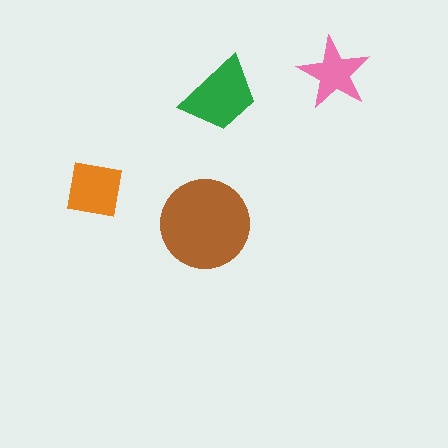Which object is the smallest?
The pink star.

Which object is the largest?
The brown circle.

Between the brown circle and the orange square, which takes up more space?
The brown circle.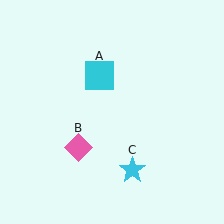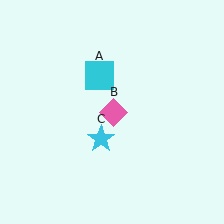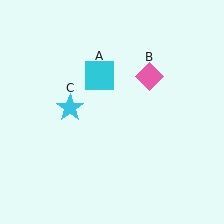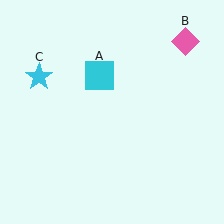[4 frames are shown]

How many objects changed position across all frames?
2 objects changed position: pink diamond (object B), cyan star (object C).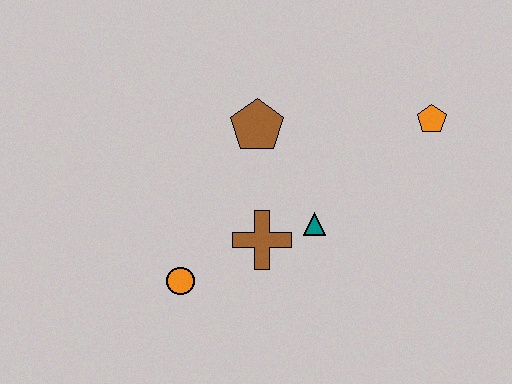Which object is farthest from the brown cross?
The orange pentagon is farthest from the brown cross.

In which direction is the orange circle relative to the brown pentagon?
The orange circle is below the brown pentagon.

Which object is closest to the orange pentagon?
The teal triangle is closest to the orange pentagon.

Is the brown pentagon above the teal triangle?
Yes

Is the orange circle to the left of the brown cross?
Yes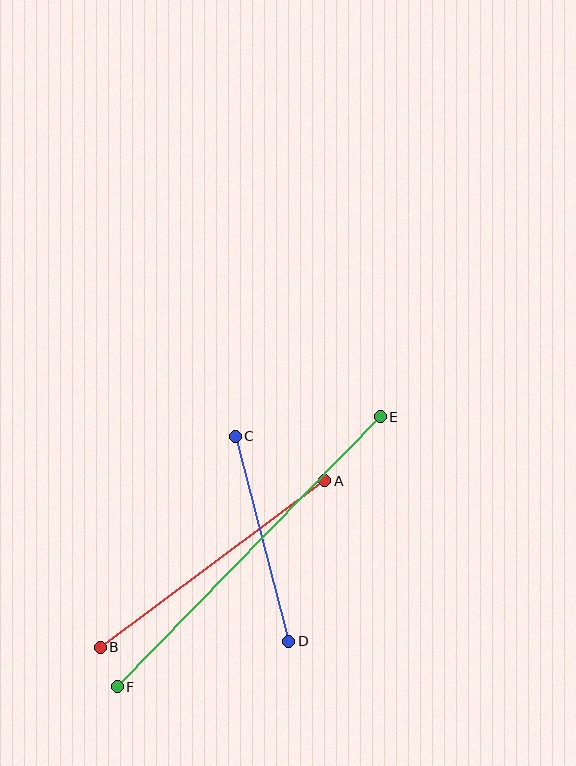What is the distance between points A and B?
The distance is approximately 279 pixels.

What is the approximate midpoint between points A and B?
The midpoint is at approximately (213, 564) pixels.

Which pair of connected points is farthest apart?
Points E and F are farthest apart.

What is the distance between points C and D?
The distance is approximately 212 pixels.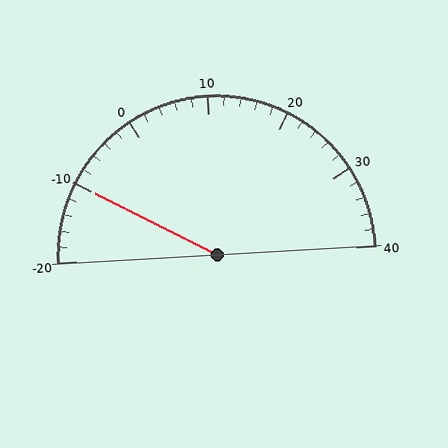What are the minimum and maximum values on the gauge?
The gauge ranges from -20 to 40.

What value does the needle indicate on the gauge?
The needle indicates approximately -10.